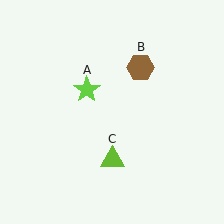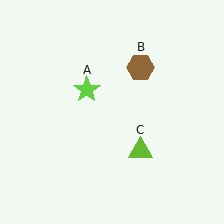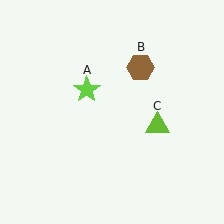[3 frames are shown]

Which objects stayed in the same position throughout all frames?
Lime star (object A) and brown hexagon (object B) remained stationary.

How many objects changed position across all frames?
1 object changed position: lime triangle (object C).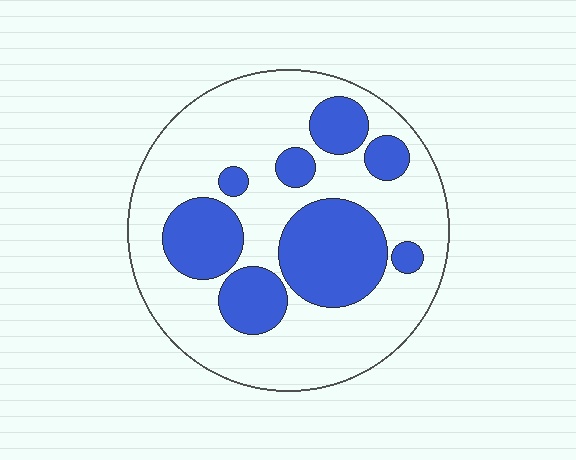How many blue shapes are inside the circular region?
8.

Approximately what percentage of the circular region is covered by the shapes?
Approximately 30%.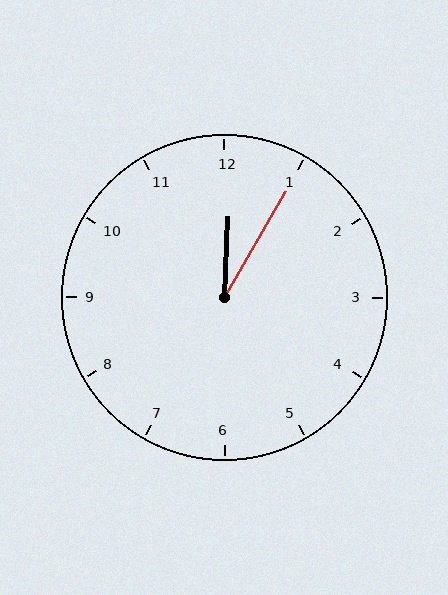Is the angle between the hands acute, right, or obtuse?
It is acute.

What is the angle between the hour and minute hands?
Approximately 28 degrees.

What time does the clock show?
12:05.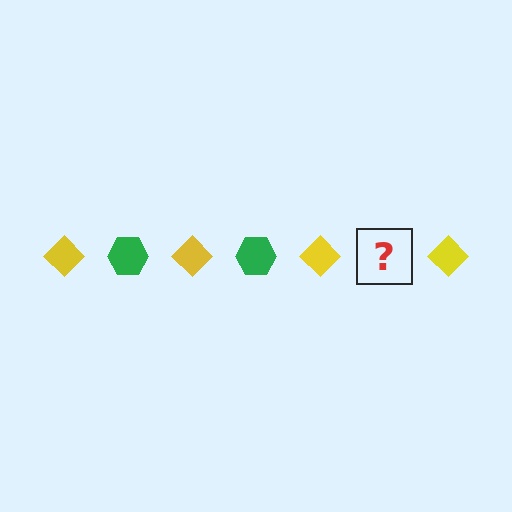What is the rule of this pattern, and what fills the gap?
The rule is that the pattern alternates between yellow diamond and green hexagon. The gap should be filled with a green hexagon.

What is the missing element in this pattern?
The missing element is a green hexagon.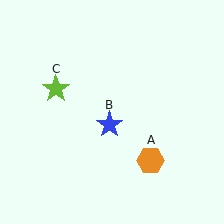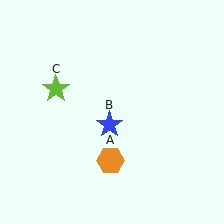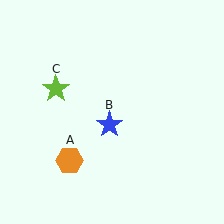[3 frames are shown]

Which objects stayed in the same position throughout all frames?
Blue star (object B) and lime star (object C) remained stationary.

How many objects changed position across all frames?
1 object changed position: orange hexagon (object A).